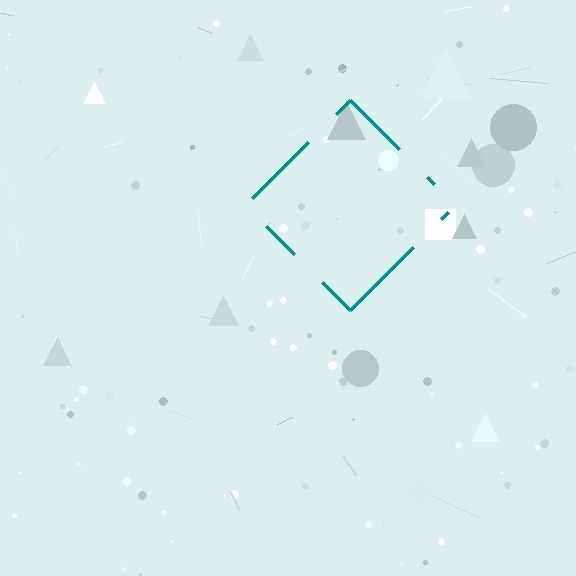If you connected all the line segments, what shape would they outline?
They would outline a diamond.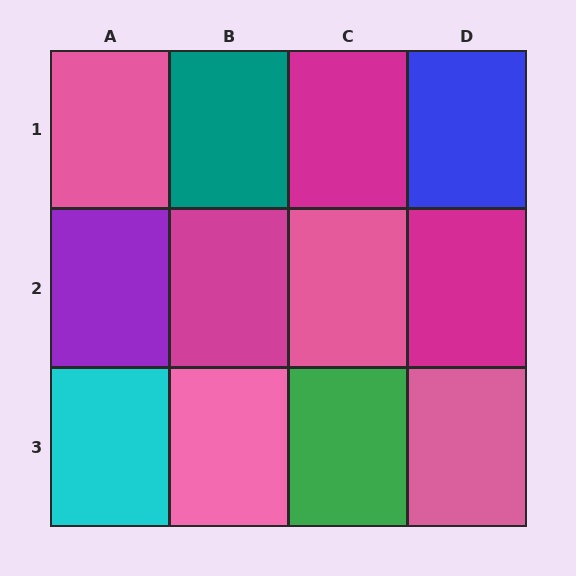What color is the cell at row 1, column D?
Blue.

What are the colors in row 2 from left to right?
Purple, magenta, pink, magenta.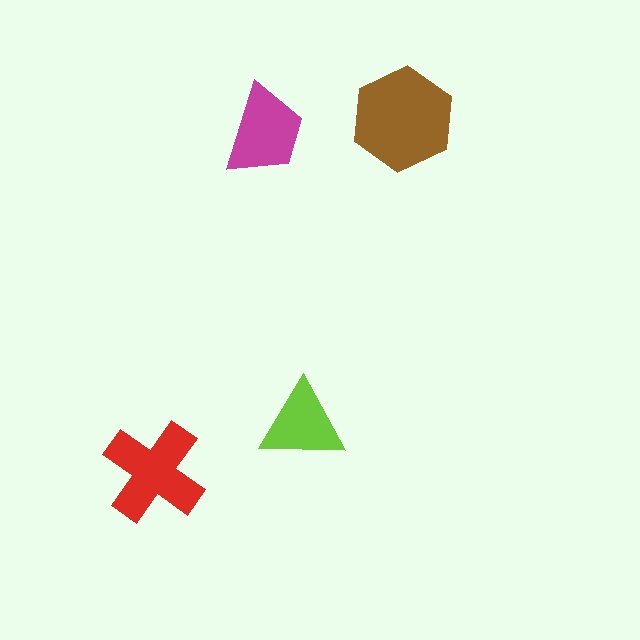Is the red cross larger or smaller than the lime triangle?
Larger.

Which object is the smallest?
The lime triangle.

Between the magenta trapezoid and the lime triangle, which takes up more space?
The magenta trapezoid.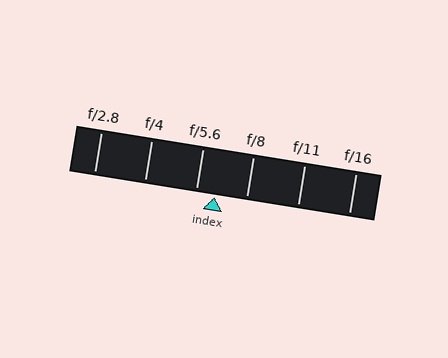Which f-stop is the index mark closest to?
The index mark is closest to f/5.6.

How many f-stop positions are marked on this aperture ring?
There are 6 f-stop positions marked.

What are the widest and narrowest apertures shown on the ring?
The widest aperture shown is f/2.8 and the narrowest is f/16.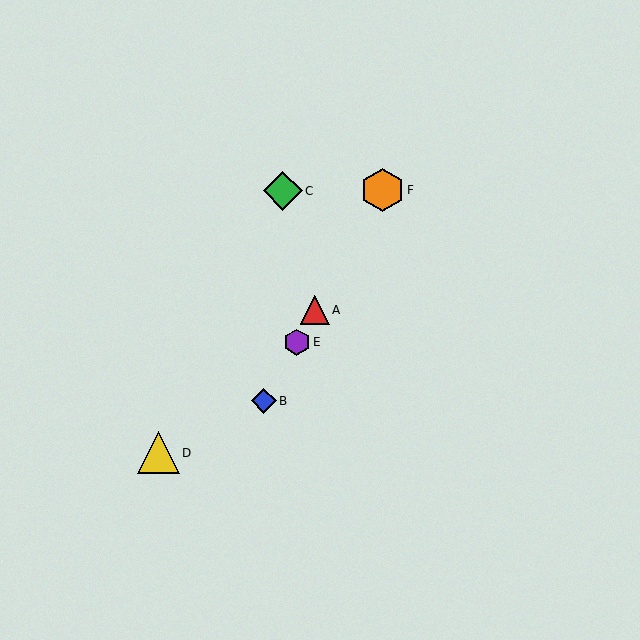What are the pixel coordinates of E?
Object E is at (297, 342).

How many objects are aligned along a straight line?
4 objects (A, B, E, F) are aligned along a straight line.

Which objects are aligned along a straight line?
Objects A, B, E, F are aligned along a straight line.